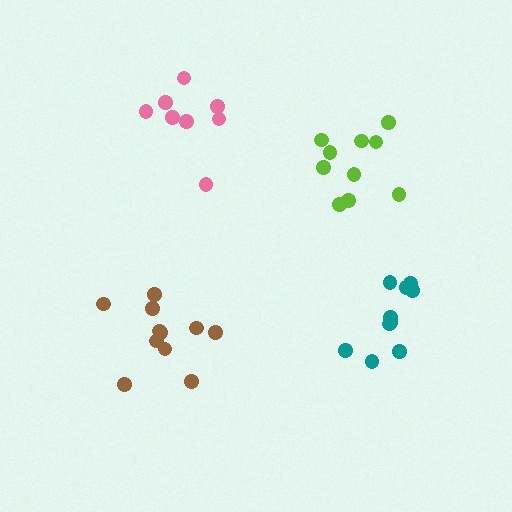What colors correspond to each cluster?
The clusters are colored: brown, teal, lime, pink.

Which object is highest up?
The pink cluster is topmost.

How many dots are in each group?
Group 1: 11 dots, Group 2: 10 dots, Group 3: 10 dots, Group 4: 8 dots (39 total).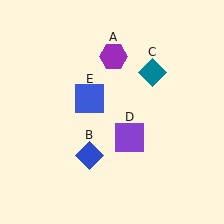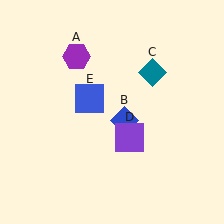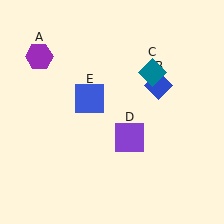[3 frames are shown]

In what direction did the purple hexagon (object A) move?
The purple hexagon (object A) moved left.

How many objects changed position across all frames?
2 objects changed position: purple hexagon (object A), blue diamond (object B).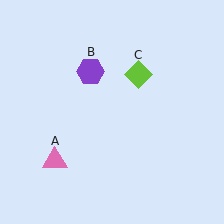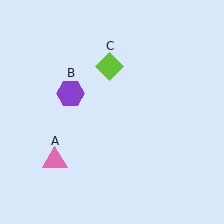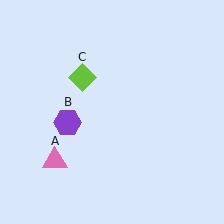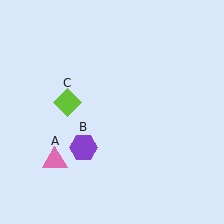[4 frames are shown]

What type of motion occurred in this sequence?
The purple hexagon (object B), lime diamond (object C) rotated counterclockwise around the center of the scene.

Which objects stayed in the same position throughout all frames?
Pink triangle (object A) remained stationary.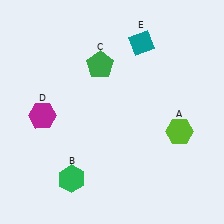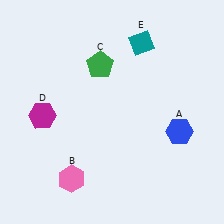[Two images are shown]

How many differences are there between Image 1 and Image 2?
There are 2 differences between the two images.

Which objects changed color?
A changed from lime to blue. B changed from green to pink.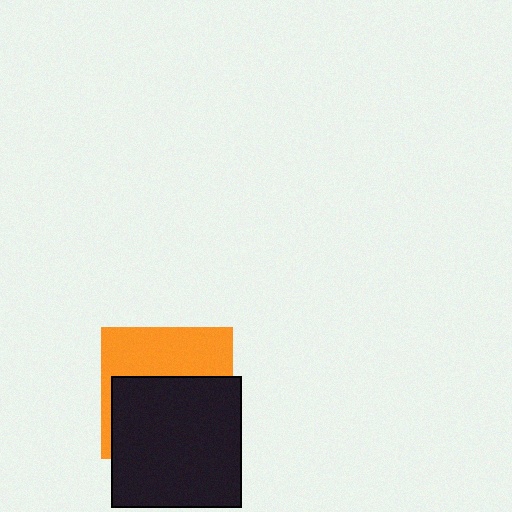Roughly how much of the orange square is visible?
A small part of it is visible (roughly 41%).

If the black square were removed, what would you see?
You would see the complete orange square.